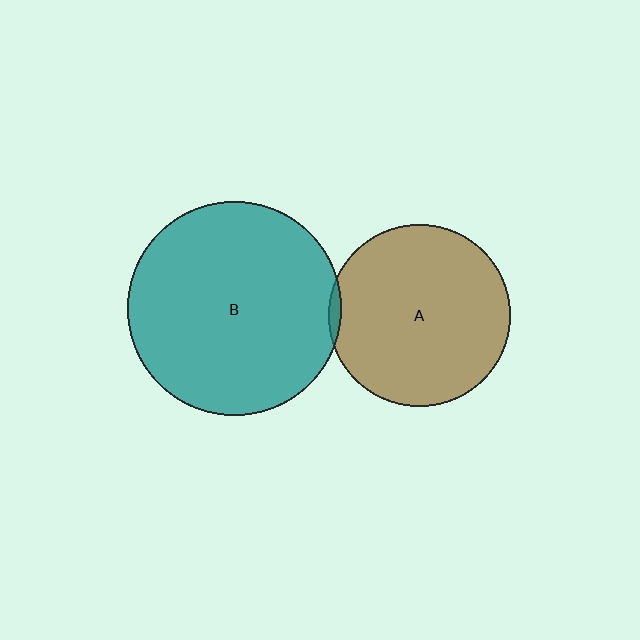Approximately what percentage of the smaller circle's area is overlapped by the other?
Approximately 5%.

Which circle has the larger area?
Circle B (teal).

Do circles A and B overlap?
Yes.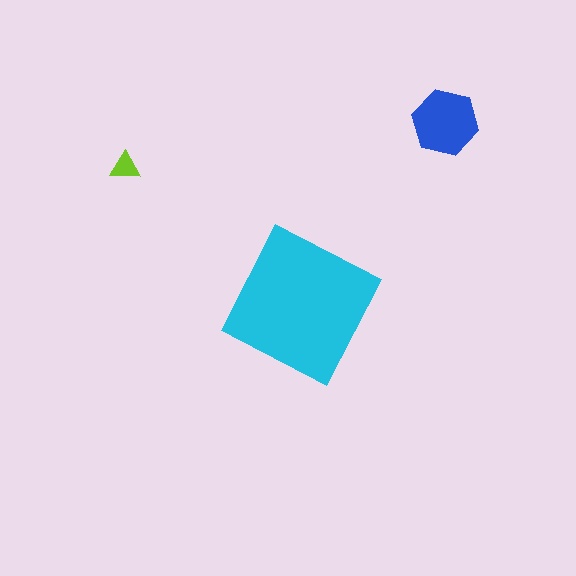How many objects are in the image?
There are 3 objects in the image.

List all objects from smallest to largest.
The lime triangle, the blue hexagon, the cyan square.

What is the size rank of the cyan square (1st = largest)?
1st.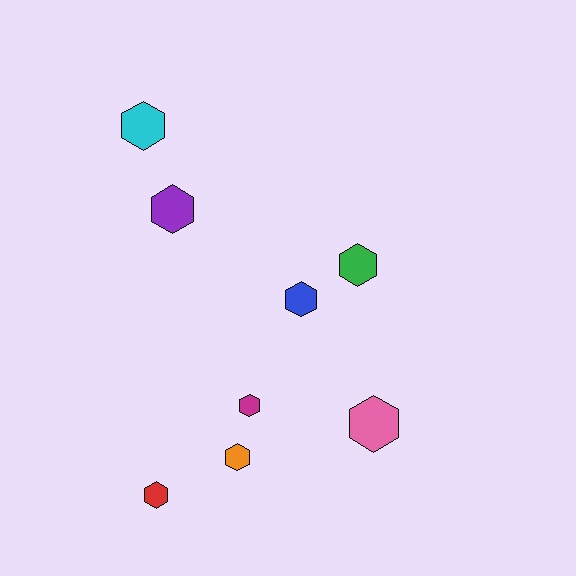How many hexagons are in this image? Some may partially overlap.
There are 8 hexagons.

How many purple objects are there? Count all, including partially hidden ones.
There is 1 purple object.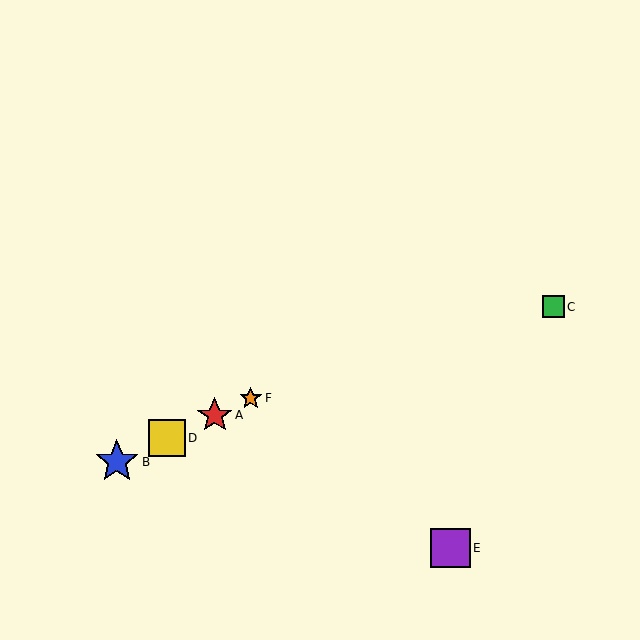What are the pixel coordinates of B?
Object B is at (117, 462).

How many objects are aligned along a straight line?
4 objects (A, B, D, F) are aligned along a straight line.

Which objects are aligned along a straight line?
Objects A, B, D, F are aligned along a straight line.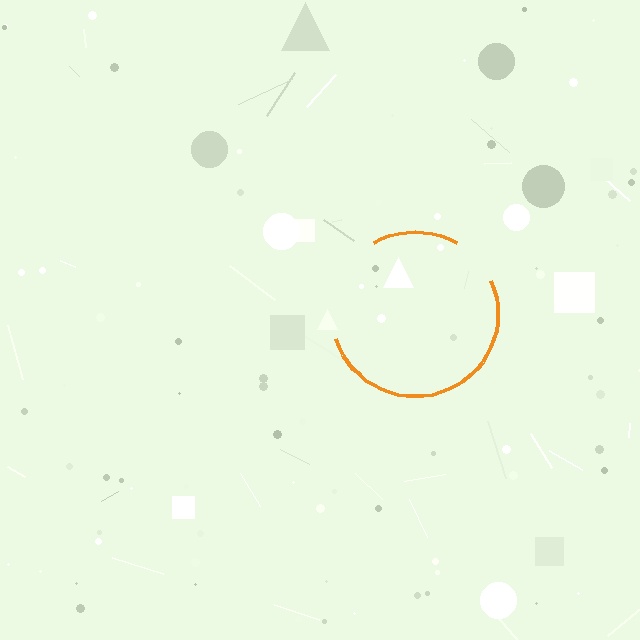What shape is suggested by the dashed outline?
The dashed outline suggests a circle.